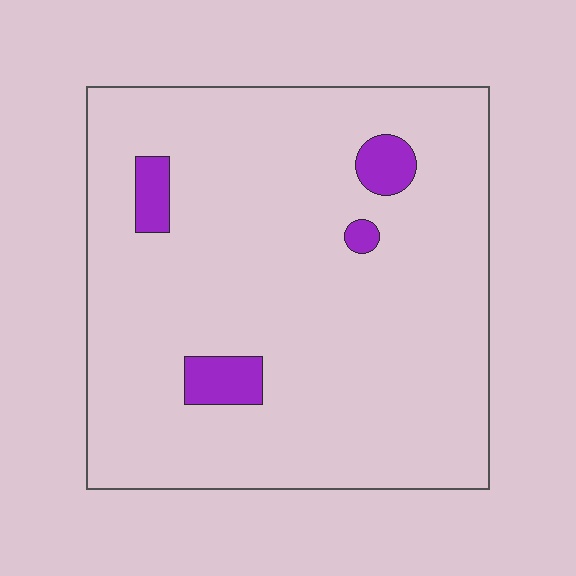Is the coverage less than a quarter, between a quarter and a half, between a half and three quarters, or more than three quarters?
Less than a quarter.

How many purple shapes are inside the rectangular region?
4.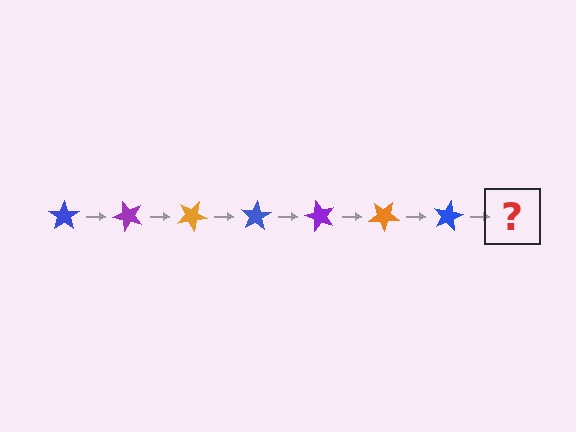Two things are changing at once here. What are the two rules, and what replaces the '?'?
The two rules are that it rotates 50 degrees each step and the color cycles through blue, purple, and orange. The '?' should be a purple star, rotated 350 degrees from the start.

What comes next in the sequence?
The next element should be a purple star, rotated 350 degrees from the start.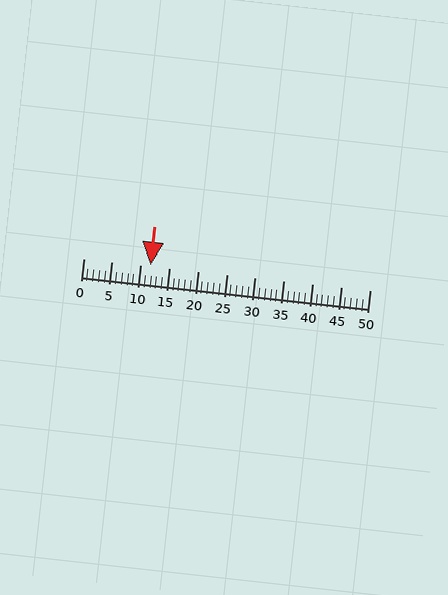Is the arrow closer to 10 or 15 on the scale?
The arrow is closer to 10.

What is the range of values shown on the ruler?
The ruler shows values from 0 to 50.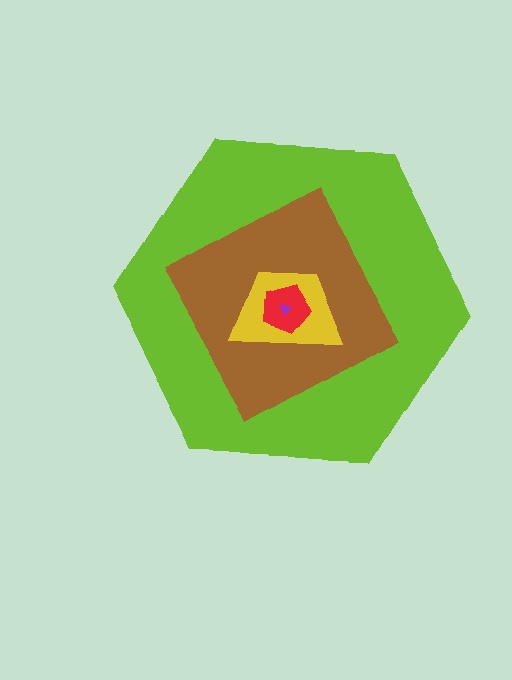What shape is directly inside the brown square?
The yellow trapezoid.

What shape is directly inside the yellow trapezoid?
The red pentagon.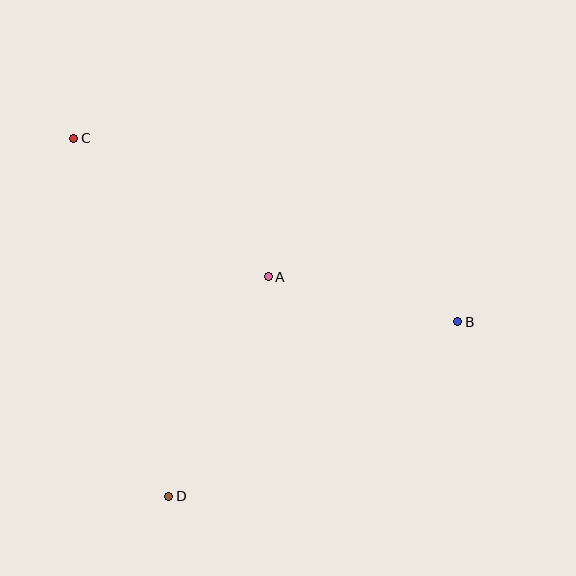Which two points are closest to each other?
Points A and B are closest to each other.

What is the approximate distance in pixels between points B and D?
The distance between B and D is approximately 338 pixels.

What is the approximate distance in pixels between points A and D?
The distance between A and D is approximately 241 pixels.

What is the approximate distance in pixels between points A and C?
The distance between A and C is approximately 239 pixels.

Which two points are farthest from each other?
Points B and C are farthest from each other.